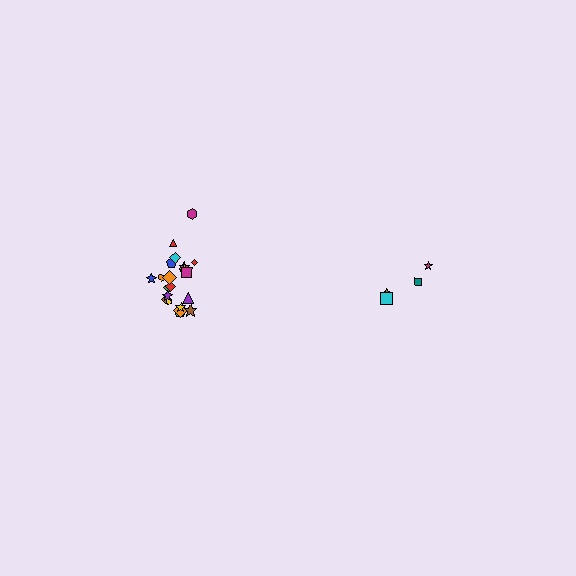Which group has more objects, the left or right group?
The left group.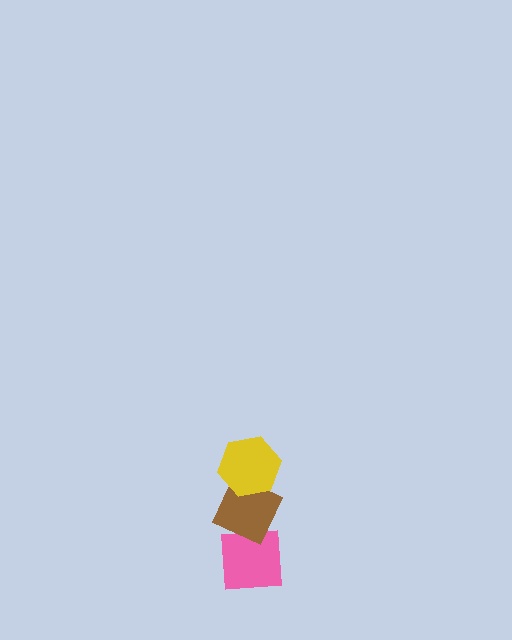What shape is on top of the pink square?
The brown diamond is on top of the pink square.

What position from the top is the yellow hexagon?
The yellow hexagon is 1st from the top.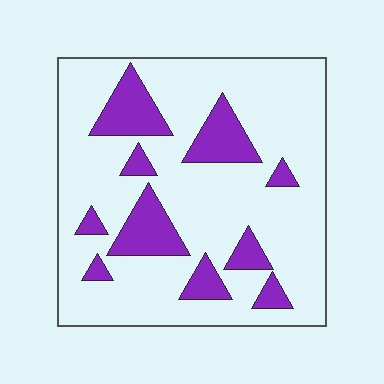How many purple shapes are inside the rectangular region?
10.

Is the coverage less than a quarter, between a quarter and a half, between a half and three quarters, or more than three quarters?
Less than a quarter.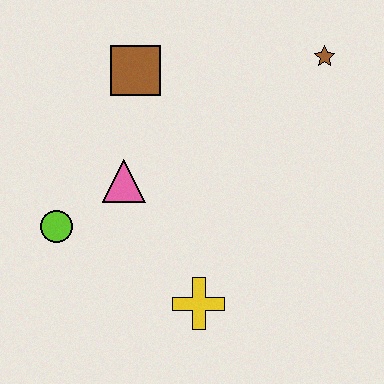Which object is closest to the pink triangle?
The lime circle is closest to the pink triangle.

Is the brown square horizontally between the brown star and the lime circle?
Yes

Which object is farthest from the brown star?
The lime circle is farthest from the brown star.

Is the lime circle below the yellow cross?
No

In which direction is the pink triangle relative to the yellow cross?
The pink triangle is above the yellow cross.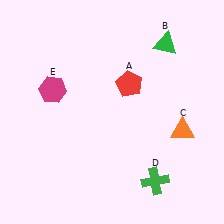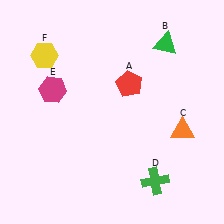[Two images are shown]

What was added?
A yellow hexagon (F) was added in Image 2.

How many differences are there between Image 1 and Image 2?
There is 1 difference between the two images.